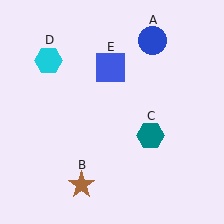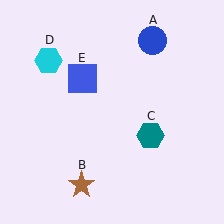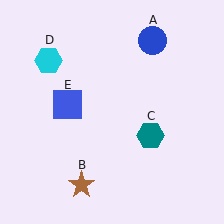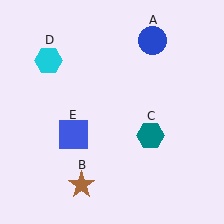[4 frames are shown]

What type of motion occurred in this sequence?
The blue square (object E) rotated counterclockwise around the center of the scene.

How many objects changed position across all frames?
1 object changed position: blue square (object E).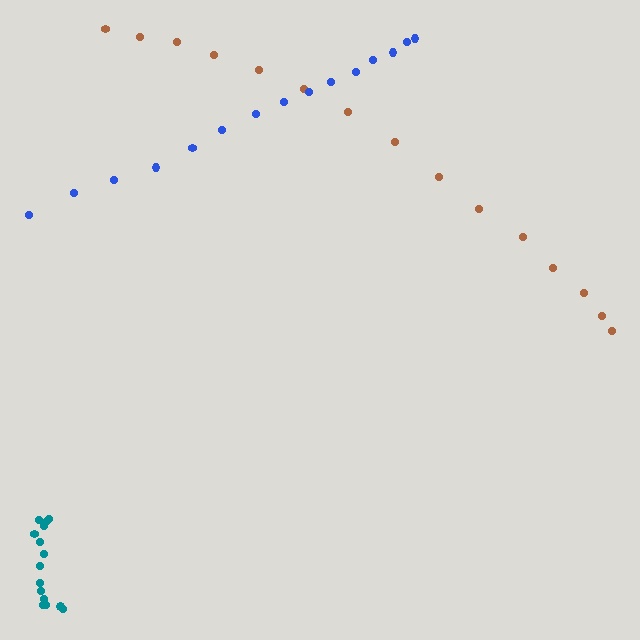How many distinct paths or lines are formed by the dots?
There are 3 distinct paths.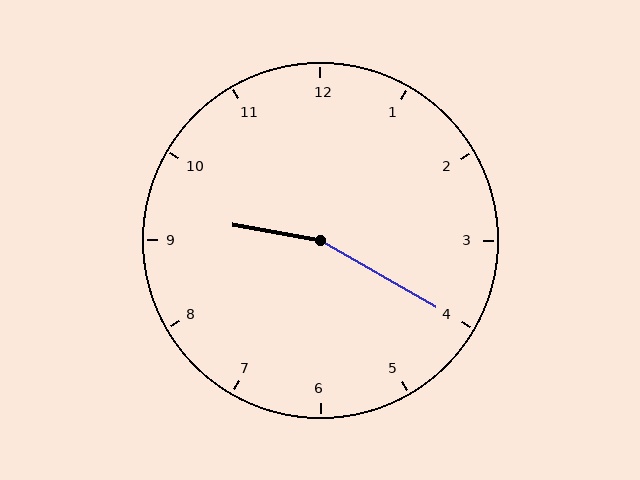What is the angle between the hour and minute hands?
Approximately 160 degrees.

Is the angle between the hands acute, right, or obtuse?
It is obtuse.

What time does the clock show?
9:20.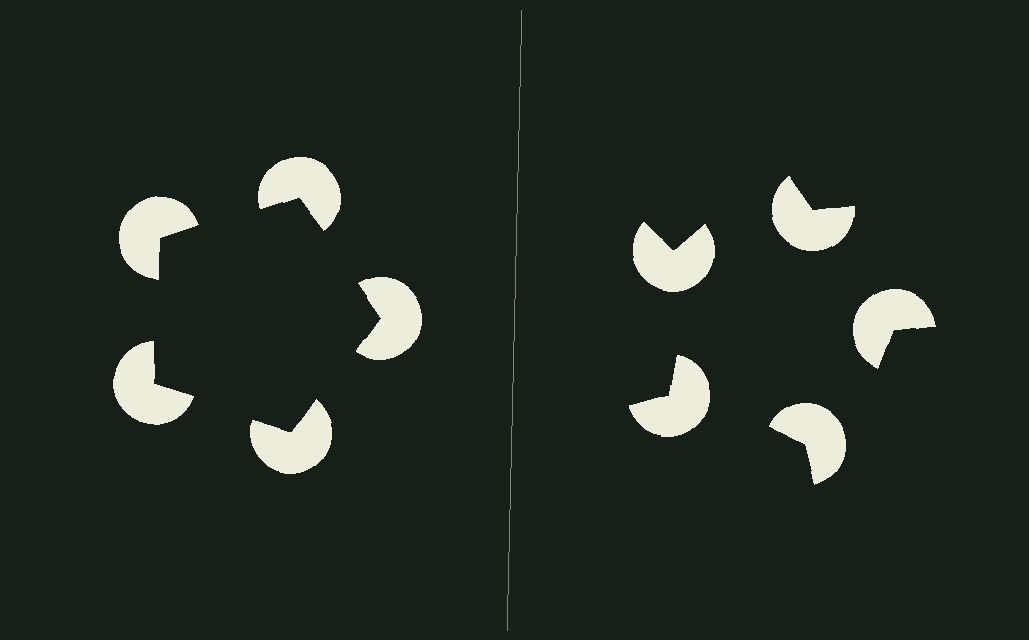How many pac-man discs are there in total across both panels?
10 — 5 on each side.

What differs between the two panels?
The pac-man discs are positioned identically on both sides; only the wedge orientations differ. On the left they align to a pentagon; on the right they are misaligned.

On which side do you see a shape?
An illusory pentagon appears on the left side. On the right side the wedge cuts are rotated, so no coherent shape forms.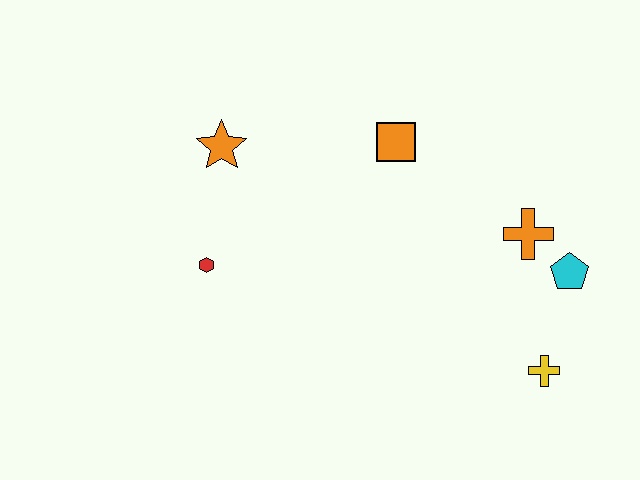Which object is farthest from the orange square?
The yellow cross is farthest from the orange square.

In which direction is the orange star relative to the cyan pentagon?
The orange star is to the left of the cyan pentagon.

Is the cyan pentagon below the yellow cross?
No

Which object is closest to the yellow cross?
The cyan pentagon is closest to the yellow cross.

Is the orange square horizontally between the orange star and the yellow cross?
Yes